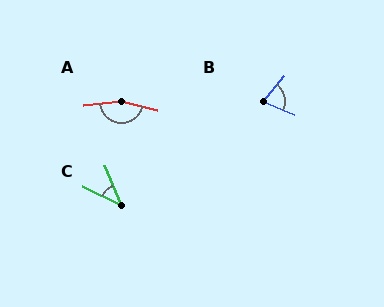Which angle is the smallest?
C, at approximately 41 degrees.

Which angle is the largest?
A, at approximately 161 degrees.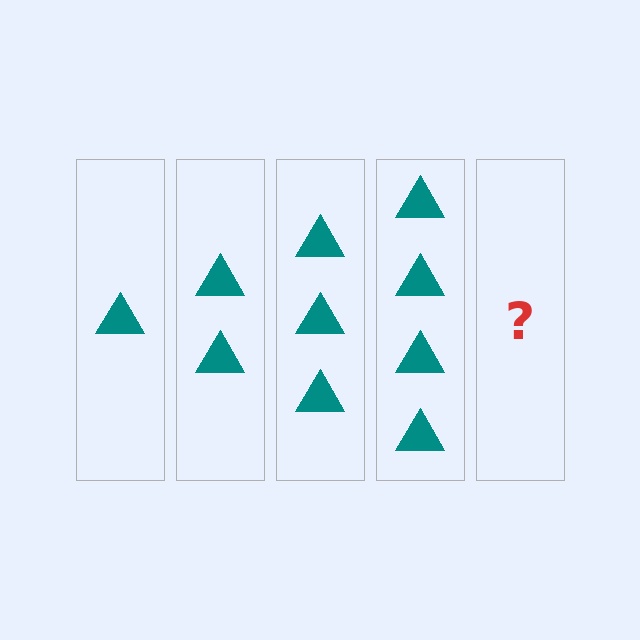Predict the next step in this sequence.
The next step is 5 triangles.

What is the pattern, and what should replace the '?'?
The pattern is that each step adds one more triangle. The '?' should be 5 triangles.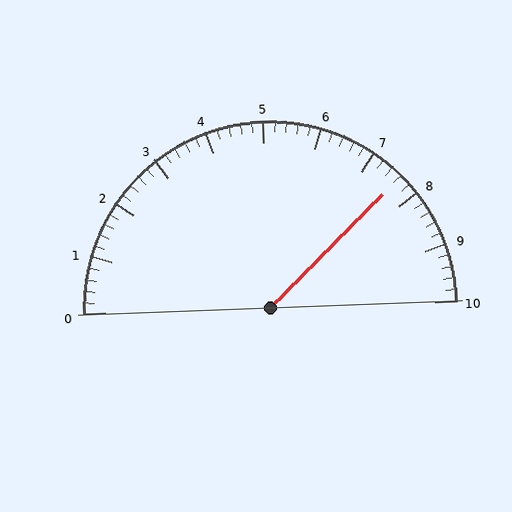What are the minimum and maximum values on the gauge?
The gauge ranges from 0 to 10.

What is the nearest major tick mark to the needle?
The nearest major tick mark is 8.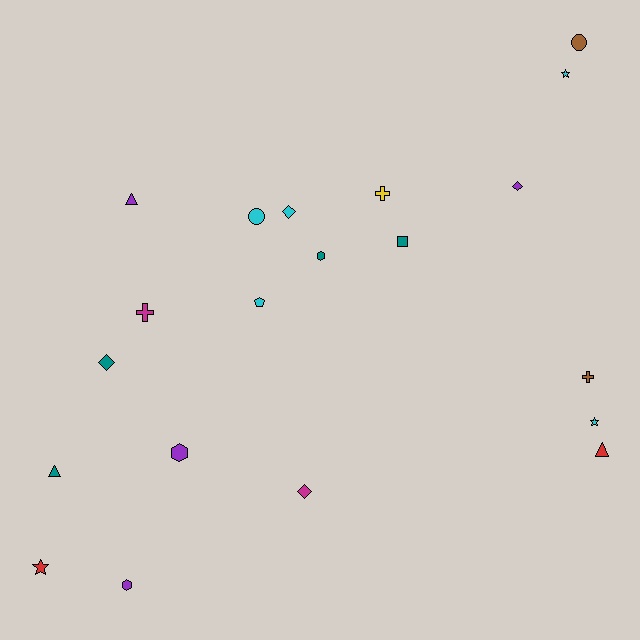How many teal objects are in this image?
There are 4 teal objects.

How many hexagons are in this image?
There are 3 hexagons.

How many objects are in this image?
There are 20 objects.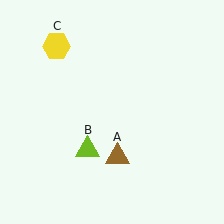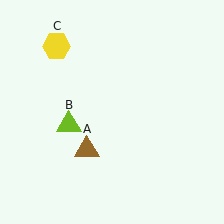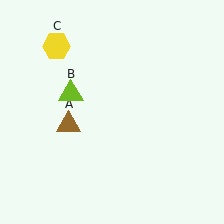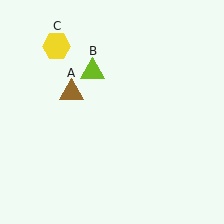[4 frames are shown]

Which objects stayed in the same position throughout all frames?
Yellow hexagon (object C) remained stationary.